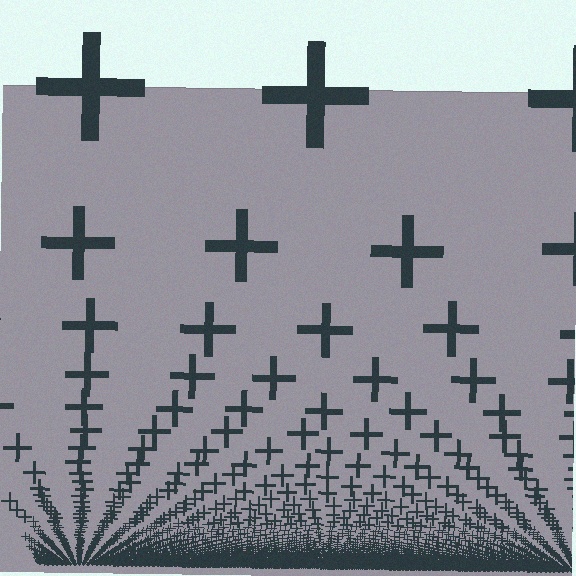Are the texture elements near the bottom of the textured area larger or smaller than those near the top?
Smaller. The gradient is inverted — elements near the bottom are smaller and denser.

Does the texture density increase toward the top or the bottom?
Density increases toward the bottom.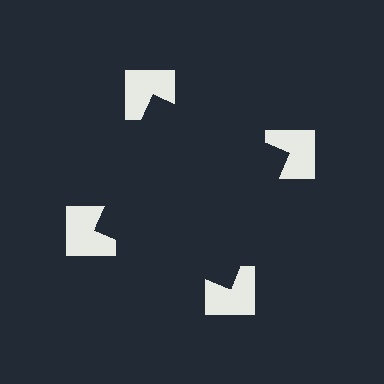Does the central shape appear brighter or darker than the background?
It typically appears slightly darker than the background, even though no actual brightness change is drawn.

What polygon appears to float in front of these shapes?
An illusory square — its edges are inferred from the aligned wedge cuts in the notched squares, not physically drawn.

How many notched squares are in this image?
There are 4 — one at each vertex of the illusory square.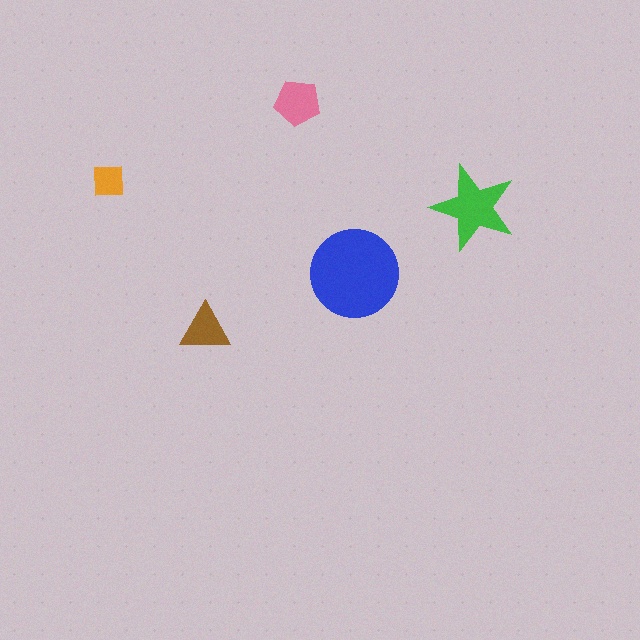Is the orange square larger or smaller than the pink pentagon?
Smaller.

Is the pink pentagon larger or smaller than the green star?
Smaller.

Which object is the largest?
The blue circle.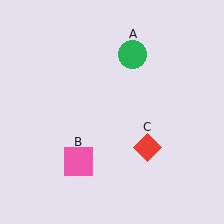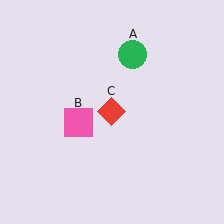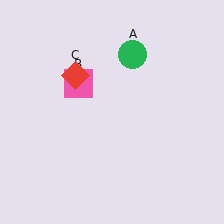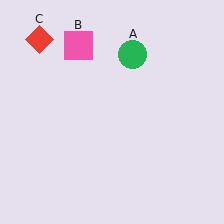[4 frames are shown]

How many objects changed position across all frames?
2 objects changed position: pink square (object B), red diamond (object C).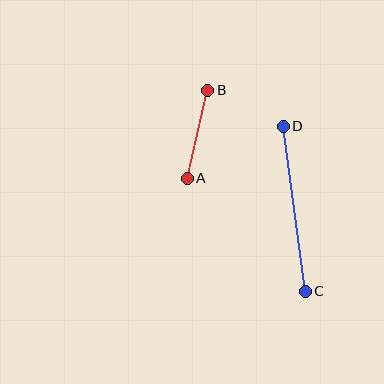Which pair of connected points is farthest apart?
Points C and D are farthest apart.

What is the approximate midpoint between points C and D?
The midpoint is at approximately (294, 209) pixels.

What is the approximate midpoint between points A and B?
The midpoint is at approximately (198, 134) pixels.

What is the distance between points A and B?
The distance is approximately 91 pixels.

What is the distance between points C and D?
The distance is approximately 166 pixels.